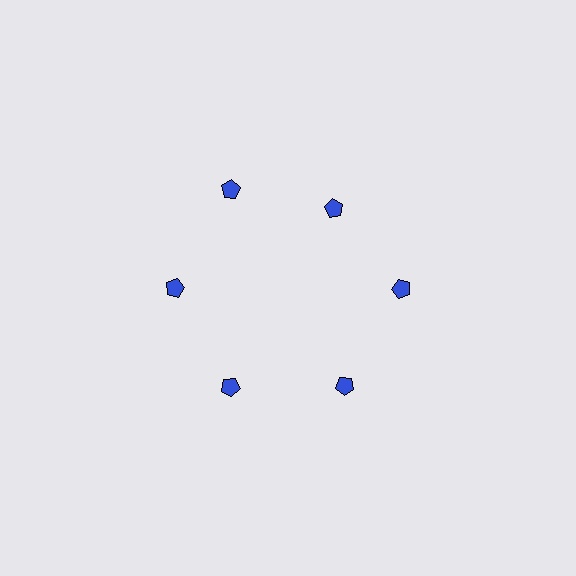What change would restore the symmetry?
The symmetry would be restored by moving it outward, back onto the ring so that all 6 pentagons sit at equal angles and equal distance from the center.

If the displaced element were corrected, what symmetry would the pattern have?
It would have 6-fold rotational symmetry — the pattern would map onto itself every 60 degrees.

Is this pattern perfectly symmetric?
No. The 6 blue pentagons are arranged in a ring, but one element near the 1 o'clock position is pulled inward toward the center, breaking the 6-fold rotational symmetry.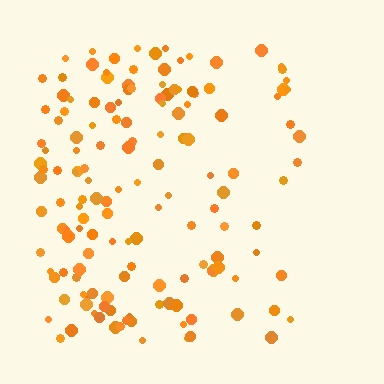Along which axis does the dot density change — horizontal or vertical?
Horizontal.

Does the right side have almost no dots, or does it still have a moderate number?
Still a moderate number, just noticeably fewer than the left.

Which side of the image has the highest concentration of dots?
The left.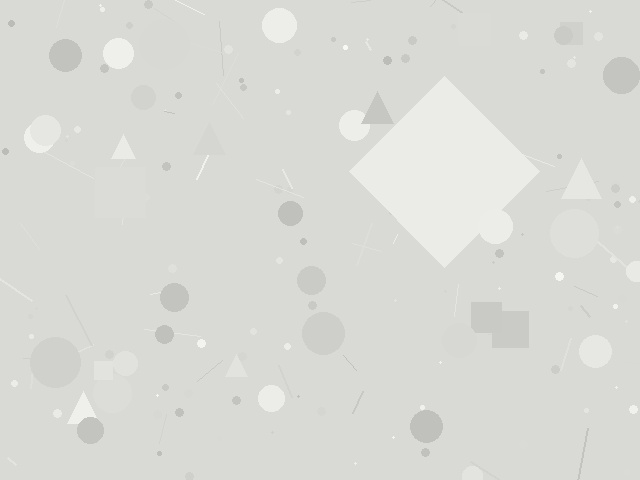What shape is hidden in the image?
A diamond is hidden in the image.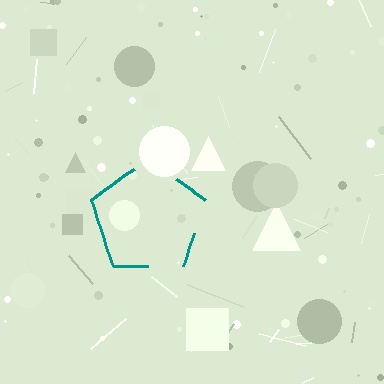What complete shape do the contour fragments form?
The contour fragments form a pentagon.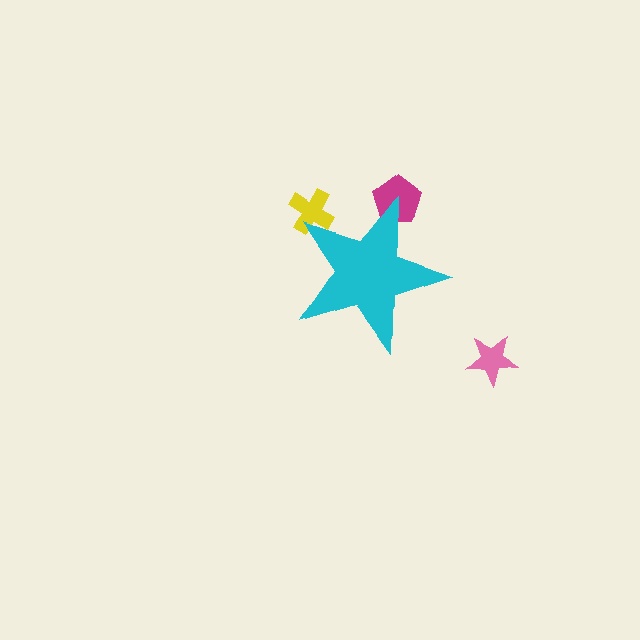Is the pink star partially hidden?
No, the pink star is fully visible.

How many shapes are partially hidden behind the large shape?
2 shapes are partially hidden.